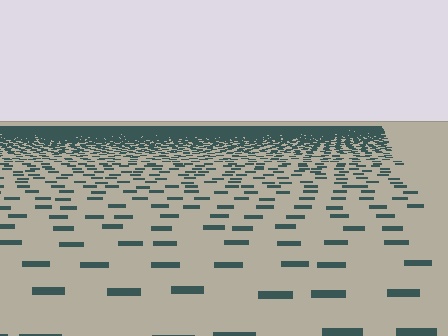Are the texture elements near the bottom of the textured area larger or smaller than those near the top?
Larger. Near the bottom, elements are closer to the viewer and appear at a bigger on-screen size.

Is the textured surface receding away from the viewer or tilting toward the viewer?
The surface is receding away from the viewer. Texture elements get smaller and denser toward the top.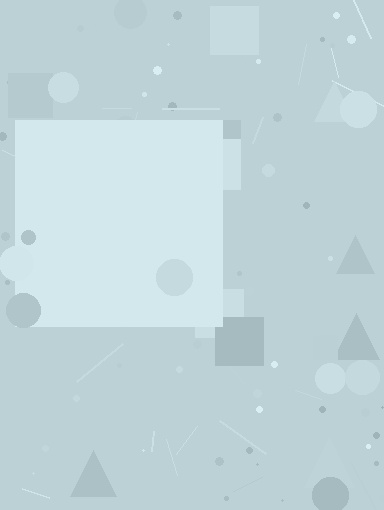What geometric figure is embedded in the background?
A square is embedded in the background.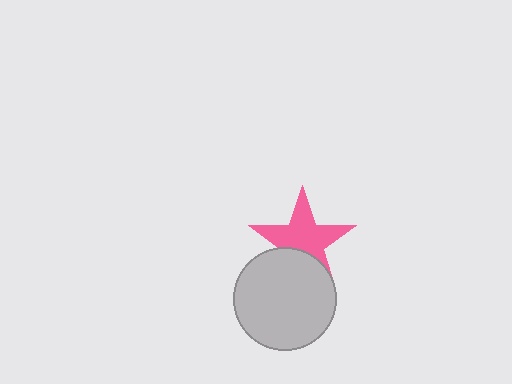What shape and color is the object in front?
The object in front is a light gray circle.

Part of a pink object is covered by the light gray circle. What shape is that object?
It is a star.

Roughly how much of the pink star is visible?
Most of it is visible (roughly 67%).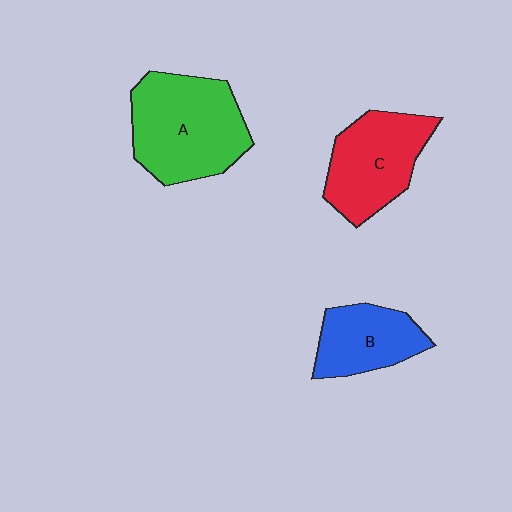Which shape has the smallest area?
Shape B (blue).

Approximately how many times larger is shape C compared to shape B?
Approximately 1.3 times.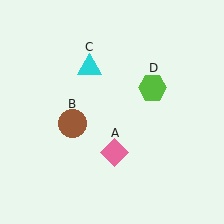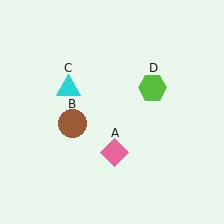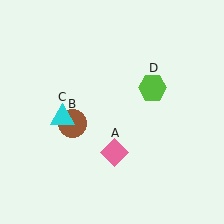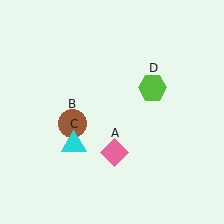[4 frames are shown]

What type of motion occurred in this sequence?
The cyan triangle (object C) rotated counterclockwise around the center of the scene.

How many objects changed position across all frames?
1 object changed position: cyan triangle (object C).